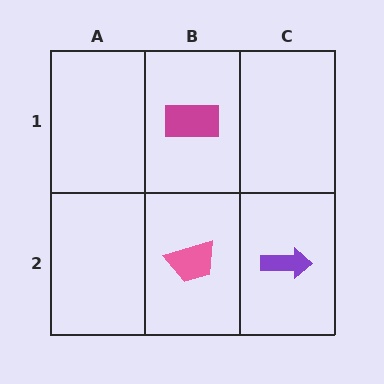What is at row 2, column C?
A purple arrow.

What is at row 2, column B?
A pink trapezoid.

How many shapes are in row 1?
1 shape.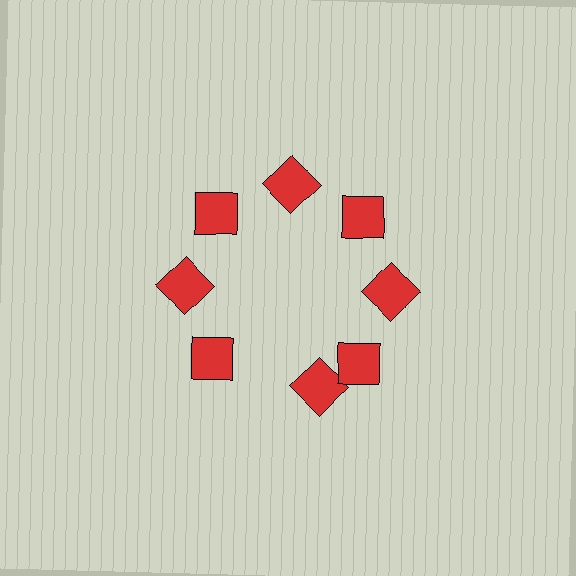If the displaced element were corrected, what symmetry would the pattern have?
It would have 8-fold rotational symmetry — the pattern would map onto itself every 45 degrees.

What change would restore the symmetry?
The symmetry would be restored by rotating it back into even spacing with its neighbors so that all 8 squares sit at equal angles and equal distance from the center.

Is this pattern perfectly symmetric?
No. The 8 red squares are arranged in a ring, but one element near the 6 o'clock position is rotated out of alignment along the ring, breaking the 8-fold rotational symmetry.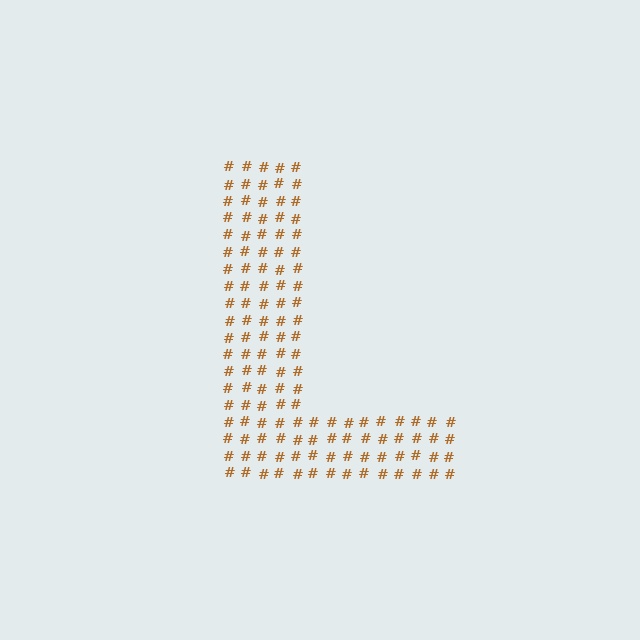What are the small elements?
The small elements are hash symbols.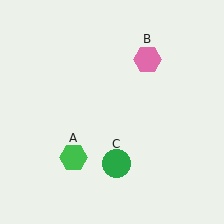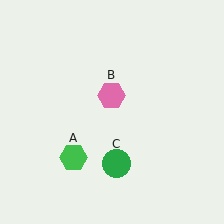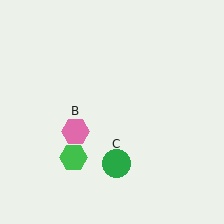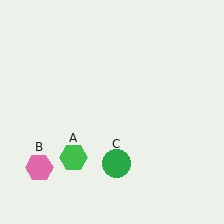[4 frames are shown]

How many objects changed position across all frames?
1 object changed position: pink hexagon (object B).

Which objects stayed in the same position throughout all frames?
Green hexagon (object A) and green circle (object C) remained stationary.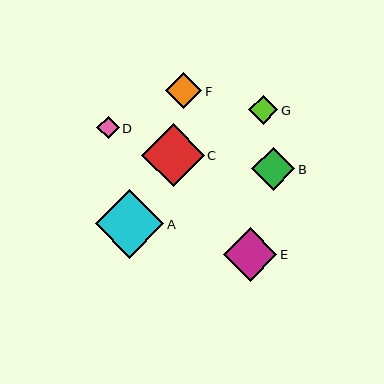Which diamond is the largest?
Diamond A is the largest with a size of approximately 68 pixels.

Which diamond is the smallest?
Diamond D is the smallest with a size of approximately 23 pixels.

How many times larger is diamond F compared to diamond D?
Diamond F is approximately 1.6 times the size of diamond D.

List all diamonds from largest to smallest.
From largest to smallest: A, C, E, B, F, G, D.